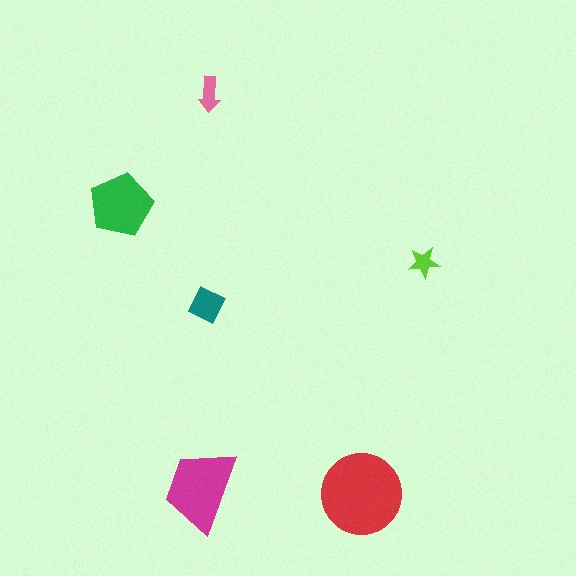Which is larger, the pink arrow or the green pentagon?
The green pentagon.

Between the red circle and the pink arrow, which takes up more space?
The red circle.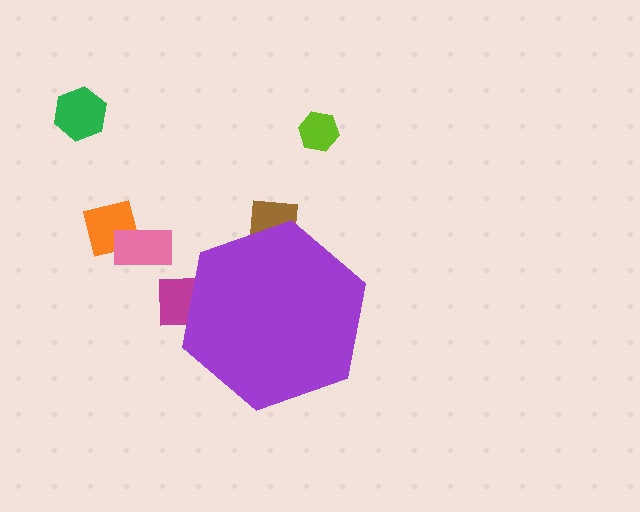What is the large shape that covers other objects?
A purple hexagon.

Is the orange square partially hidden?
No, the orange square is fully visible.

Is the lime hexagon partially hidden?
No, the lime hexagon is fully visible.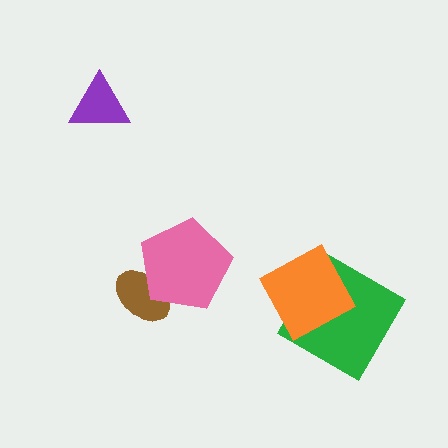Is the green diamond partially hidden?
Yes, it is partially covered by another shape.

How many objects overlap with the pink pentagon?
1 object overlaps with the pink pentagon.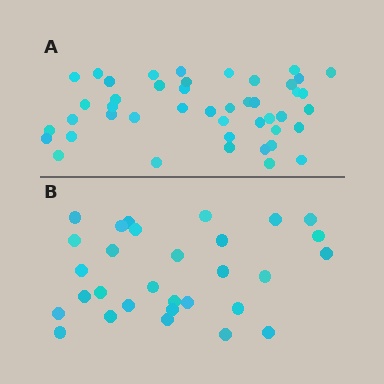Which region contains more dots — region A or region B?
Region A (the top region) has more dots.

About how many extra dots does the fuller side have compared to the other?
Region A has approximately 15 more dots than region B.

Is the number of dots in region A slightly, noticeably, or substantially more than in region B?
Region A has substantially more. The ratio is roughly 1.5 to 1.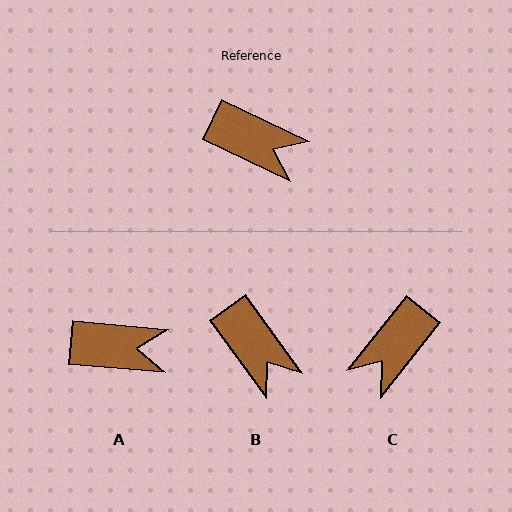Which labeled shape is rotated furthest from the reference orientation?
C, about 103 degrees away.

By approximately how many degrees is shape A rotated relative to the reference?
Approximately 21 degrees counter-clockwise.